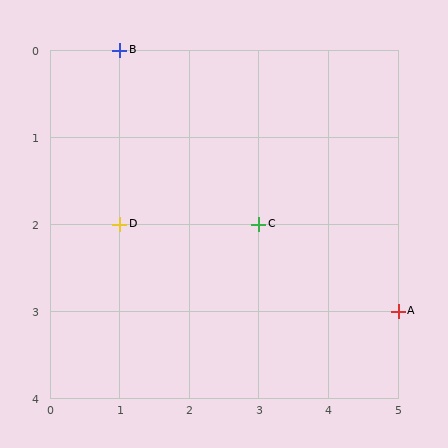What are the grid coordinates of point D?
Point D is at grid coordinates (1, 2).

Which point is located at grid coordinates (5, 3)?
Point A is at (5, 3).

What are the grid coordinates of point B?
Point B is at grid coordinates (1, 0).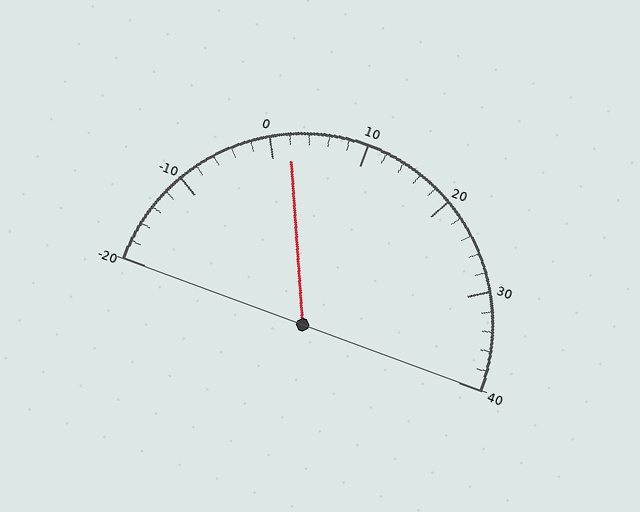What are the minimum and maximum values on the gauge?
The gauge ranges from -20 to 40.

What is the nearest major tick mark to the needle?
The nearest major tick mark is 0.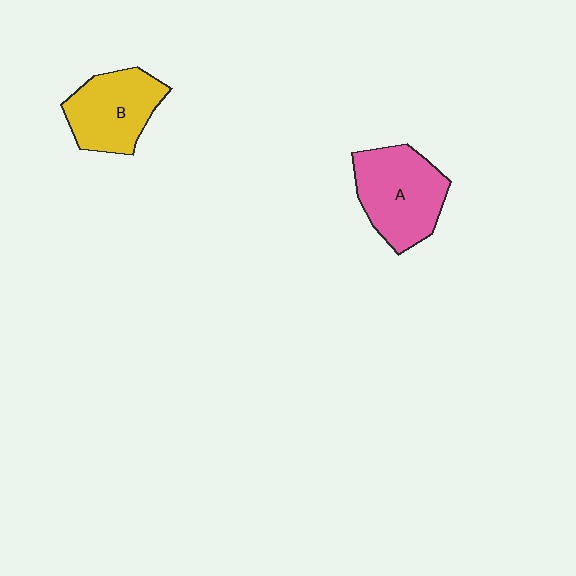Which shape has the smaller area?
Shape B (yellow).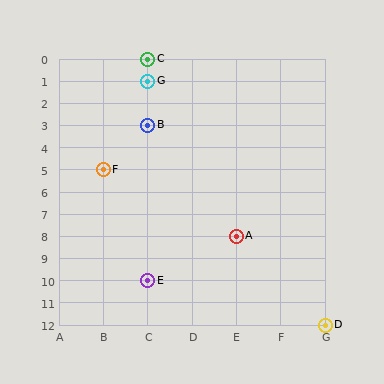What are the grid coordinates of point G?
Point G is at grid coordinates (C, 1).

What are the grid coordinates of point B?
Point B is at grid coordinates (C, 3).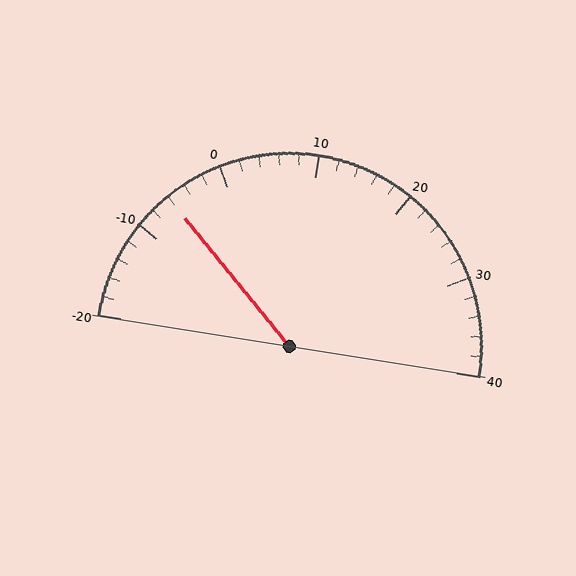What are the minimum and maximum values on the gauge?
The gauge ranges from -20 to 40.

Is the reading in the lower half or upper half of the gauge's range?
The reading is in the lower half of the range (-20 to 40).